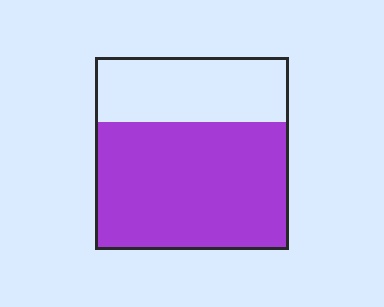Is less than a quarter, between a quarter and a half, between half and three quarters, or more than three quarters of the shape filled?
Between half and three quarters.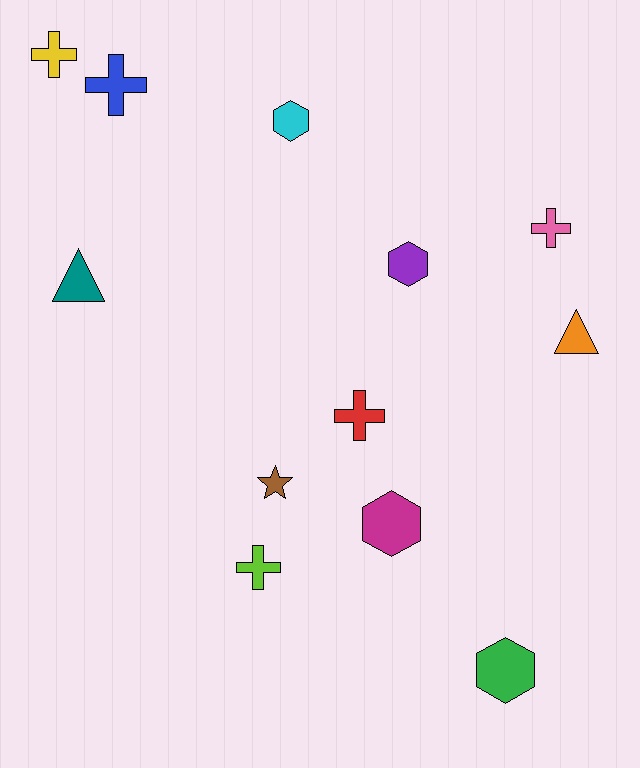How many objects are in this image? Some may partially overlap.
There are 12 objects.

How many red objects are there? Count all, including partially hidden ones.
There is 1 red object.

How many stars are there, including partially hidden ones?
There is 1 star.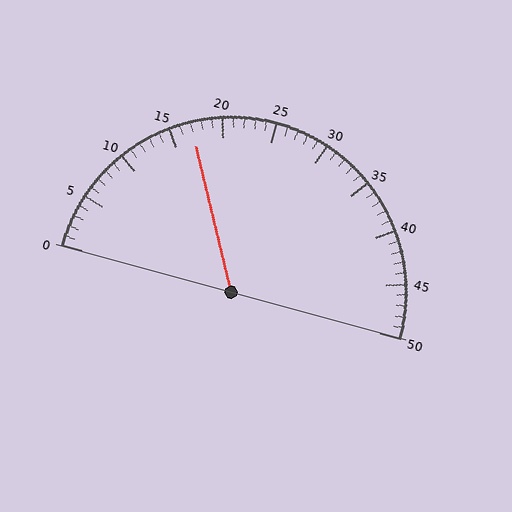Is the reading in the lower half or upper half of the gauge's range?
The reading is in the lower half of the range (0 to 50).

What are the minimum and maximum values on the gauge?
The gauge ranges from 0 to 50.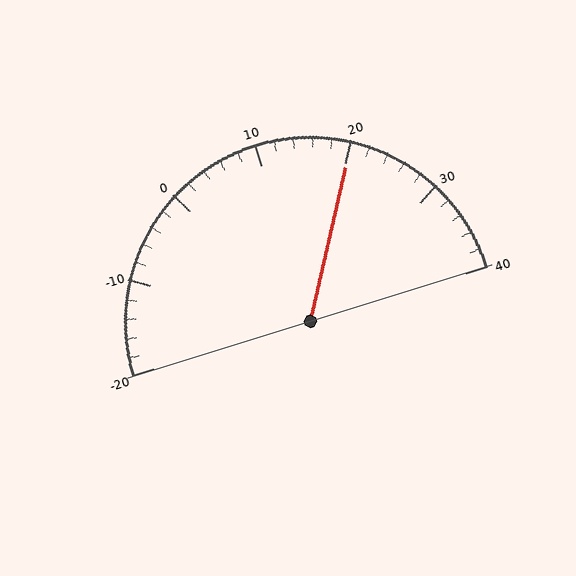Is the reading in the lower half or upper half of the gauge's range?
The reading is in the upper half of the range (-20 to 40).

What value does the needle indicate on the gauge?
The needle indicates approximately 20.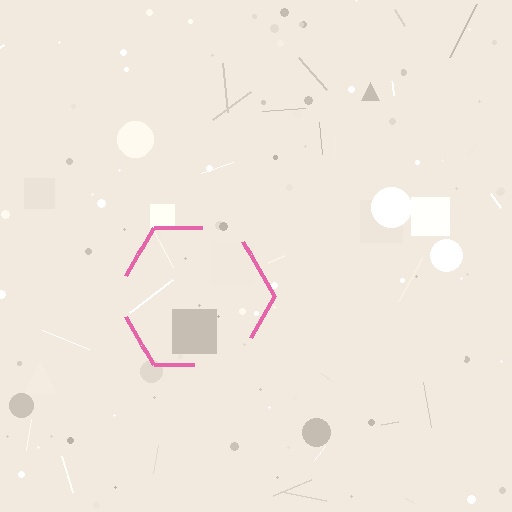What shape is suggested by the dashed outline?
The dashed outline suggests a hexagon.